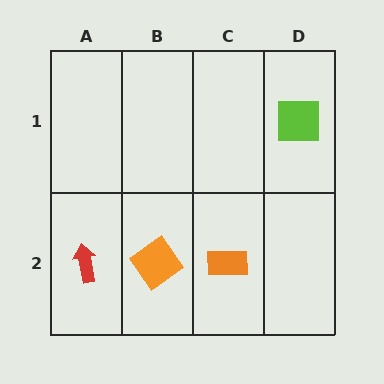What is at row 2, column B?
An orange diamond.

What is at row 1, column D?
A lime square.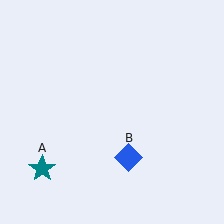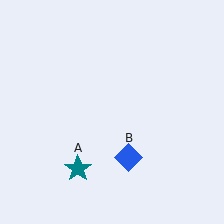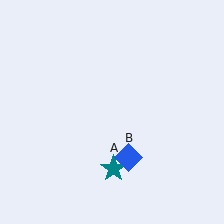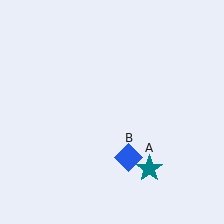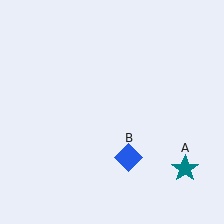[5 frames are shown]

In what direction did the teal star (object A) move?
The teal star (object A) moved right.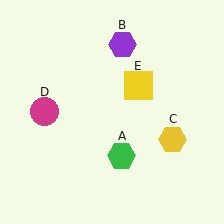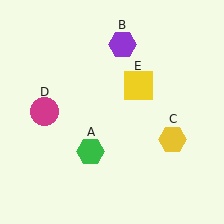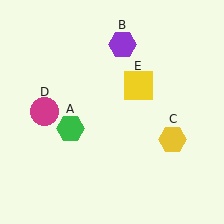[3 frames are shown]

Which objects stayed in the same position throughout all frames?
Purple hexagon (object B) and yellow hexagon (object C) and magenta circle (object D) and yellow square (object E) remained stationary.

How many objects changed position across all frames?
1 object changed position: green hexagon (object A).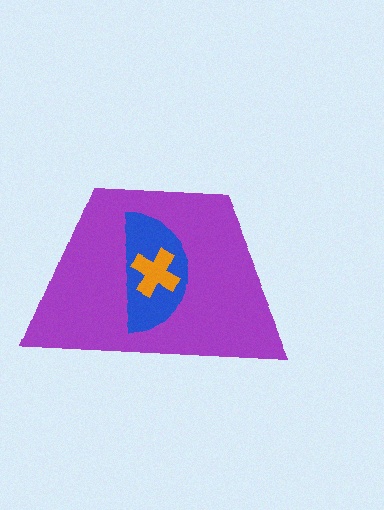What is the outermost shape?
The purple trapezoid.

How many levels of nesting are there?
3.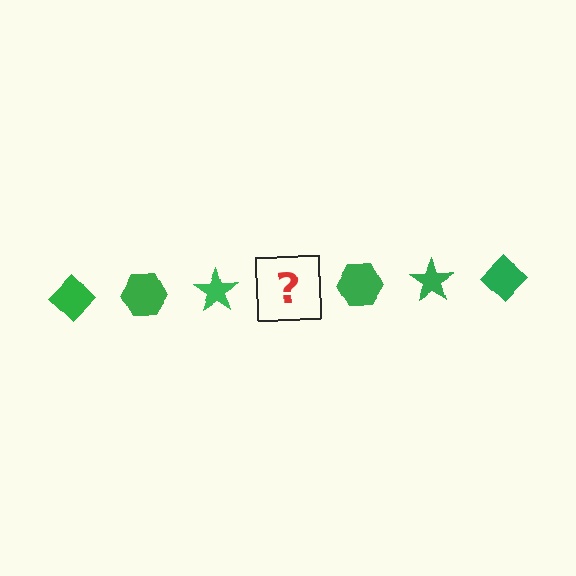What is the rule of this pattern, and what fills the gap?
The rule is that the pattern cycles through diamond, hexagon, star shapes in green. The gap should be filled with a green diamond.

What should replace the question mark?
The question mark should be replaced with a green diamond.